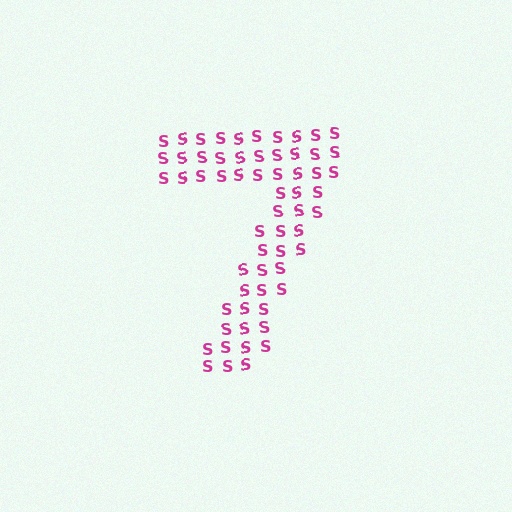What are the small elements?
The small elements are letter S's.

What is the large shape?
The large shape is the digit 7.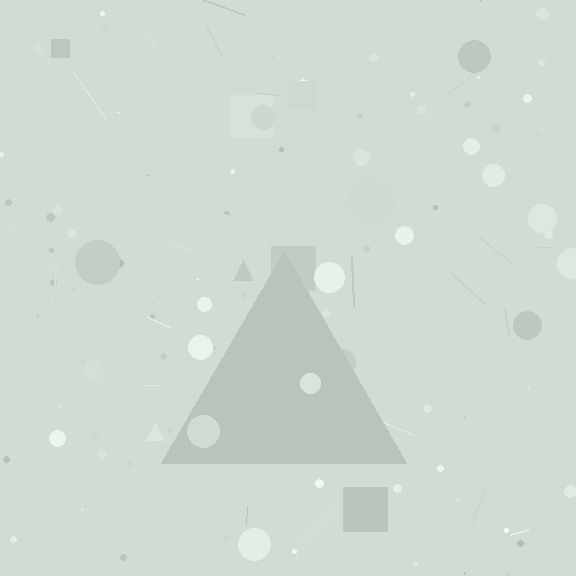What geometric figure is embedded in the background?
A triangle is embedded in the background.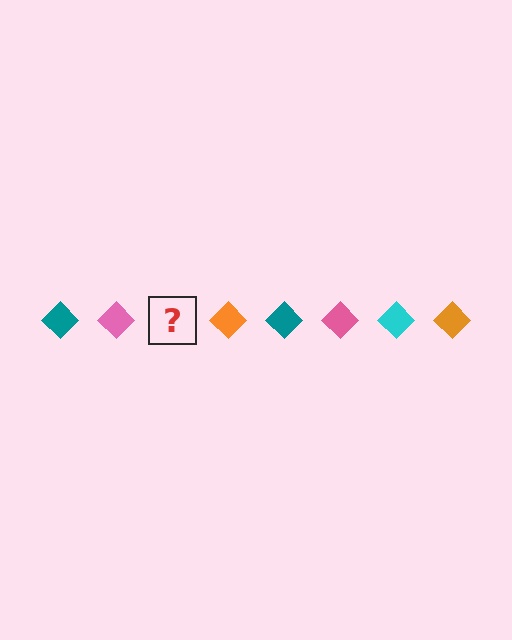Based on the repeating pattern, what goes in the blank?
The blank should be a cyan diamond.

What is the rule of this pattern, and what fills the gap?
The rule is that the pattern cycles through teal, pink, cyan, orange diamonds. The gap should be filled with a cyan diamond.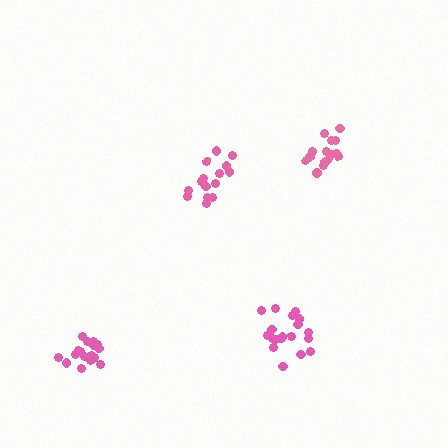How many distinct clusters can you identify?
There are 4 distinct clusters.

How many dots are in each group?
Group 1: 15 dots, Group 2: 20 dots, Group 3: 19 dots, Group 4: 15 dots (69 total).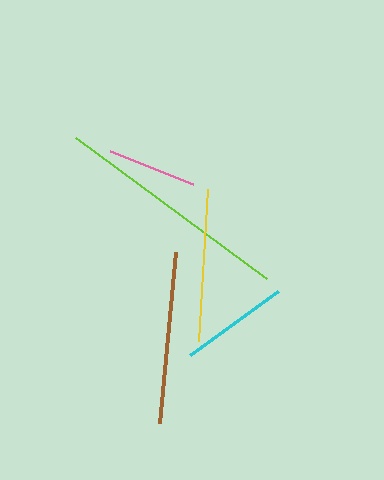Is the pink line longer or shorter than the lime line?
The lime line is longer than the pink line.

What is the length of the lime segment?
The lime segment is approximately 238 pixels long.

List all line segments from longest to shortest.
From longest to shortest: lime, brown, yellow, cyan, pink.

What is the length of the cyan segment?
The cyan segment is approximately 110 pixels long.